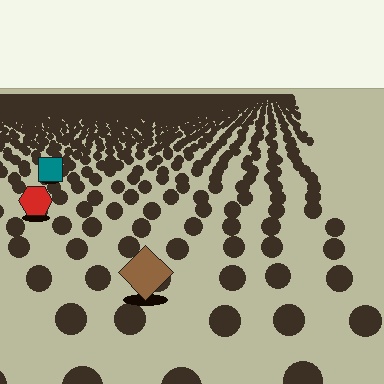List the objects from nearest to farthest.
From nearest to farthest: the brown diamond, the red hexagon, the teal square.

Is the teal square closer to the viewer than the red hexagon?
No. The red hexagon is closer — you can tell from the texture gradient: the ground texture is coarser near it.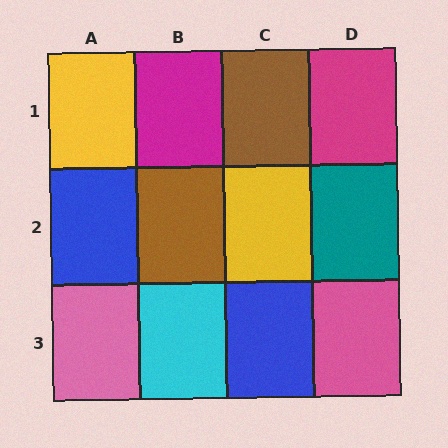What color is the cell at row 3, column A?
Pink.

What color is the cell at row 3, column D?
Pink.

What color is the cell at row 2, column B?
Brown.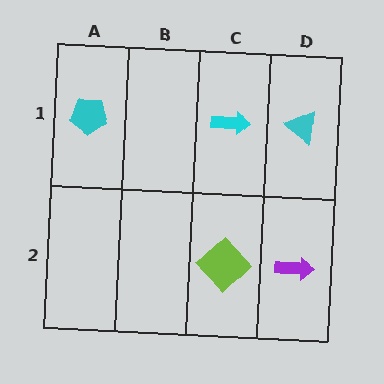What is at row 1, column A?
A cyan pentagon.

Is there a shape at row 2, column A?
No, that cell is empty.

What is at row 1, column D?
A cyan triangle.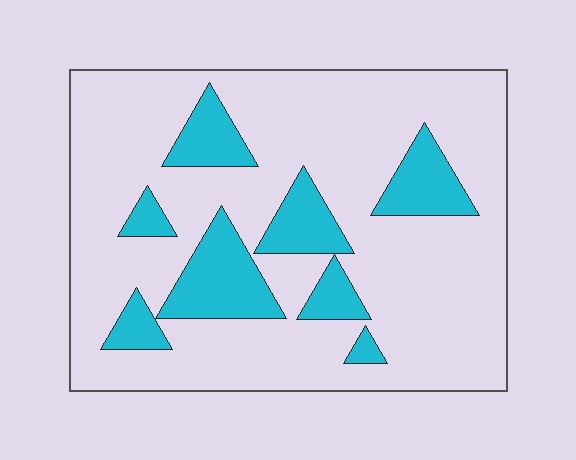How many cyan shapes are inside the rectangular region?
8.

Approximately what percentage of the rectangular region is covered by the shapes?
Approximately 20%.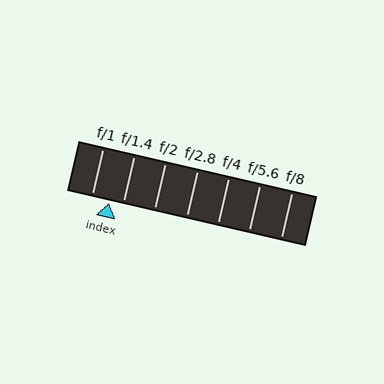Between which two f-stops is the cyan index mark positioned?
The index mark is between f/1 and f/1.4.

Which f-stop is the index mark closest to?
The index mark is closest to f/1.4.